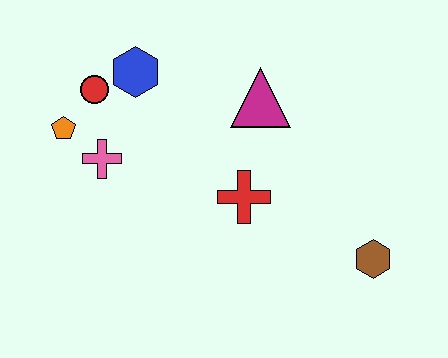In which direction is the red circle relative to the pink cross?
The red circle is above the pink cross.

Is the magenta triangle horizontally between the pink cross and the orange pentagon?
No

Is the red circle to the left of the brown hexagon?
Yes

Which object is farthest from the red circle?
The brown hexagon is farthest from the red circle.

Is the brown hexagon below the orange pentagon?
Yes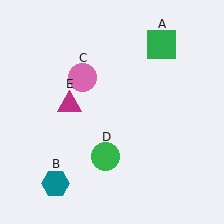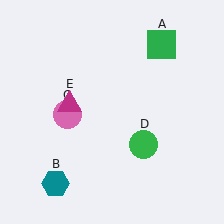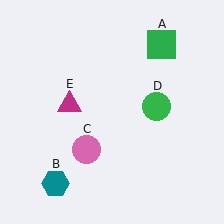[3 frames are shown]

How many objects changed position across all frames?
2 objects changed position: pink circle (object C), green circle (object D).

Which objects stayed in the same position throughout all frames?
Green square (object A) and teal hexagon (object B) and magenta triangle (object E) remained stationary.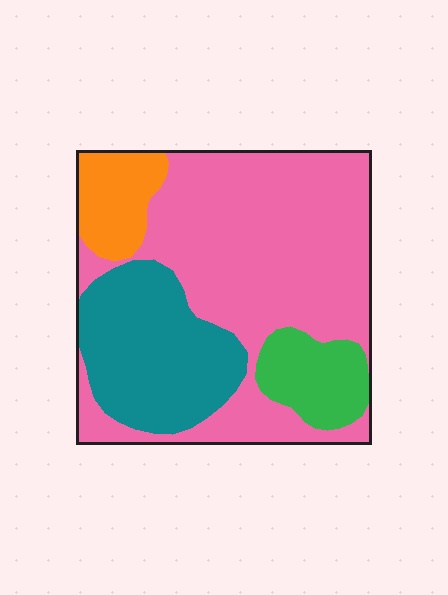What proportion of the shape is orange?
Orange covers around 10% of the shape.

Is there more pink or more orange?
Pink.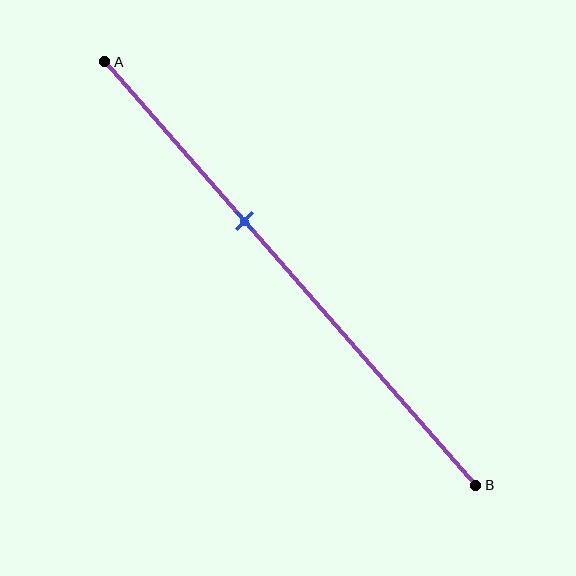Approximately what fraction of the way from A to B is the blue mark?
The blue mark is approximately 40% of the way from A to B.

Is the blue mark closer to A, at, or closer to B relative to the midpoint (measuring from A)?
The blue mark is closer to point A than the midpoint of segment AB.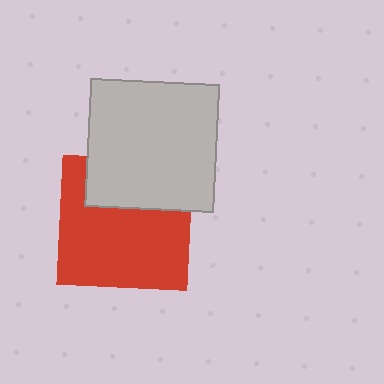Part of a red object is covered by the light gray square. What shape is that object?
It is a square.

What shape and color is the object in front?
The object in front is a light gray square.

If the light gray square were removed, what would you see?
You would see the complete red square.